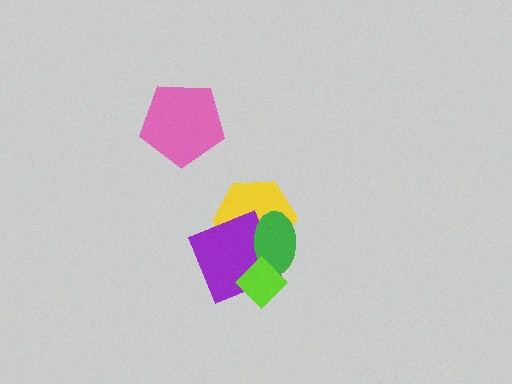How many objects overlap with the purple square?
3 objects overlap with the purple square.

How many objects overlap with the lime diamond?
2 objects overlap with the lime diamond.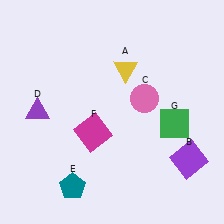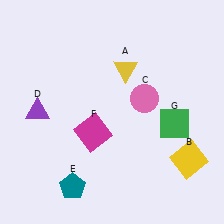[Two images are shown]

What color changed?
The square (B) changed from purple in Image 1 to yellow in Image 2.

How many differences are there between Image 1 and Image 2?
There is 1 difference between the two images.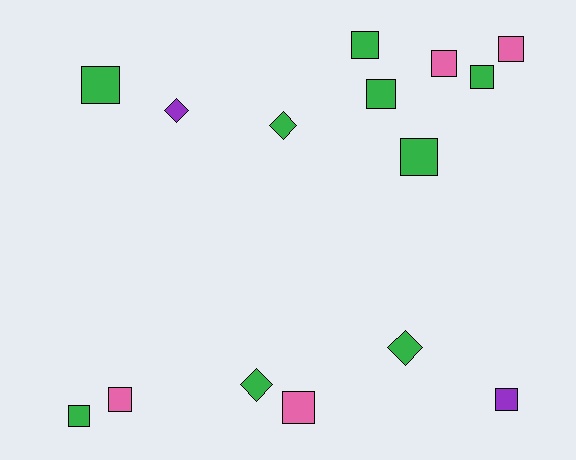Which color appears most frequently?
Green, with 9 objects.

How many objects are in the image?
There are 15 objects.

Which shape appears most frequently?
Square, with 11 objects.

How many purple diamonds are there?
There is 1 purple diamond.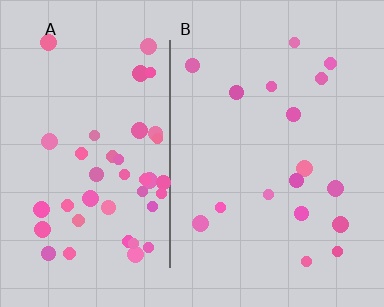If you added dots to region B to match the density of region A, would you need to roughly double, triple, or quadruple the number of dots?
Approximately triple.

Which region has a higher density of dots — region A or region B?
A (the left).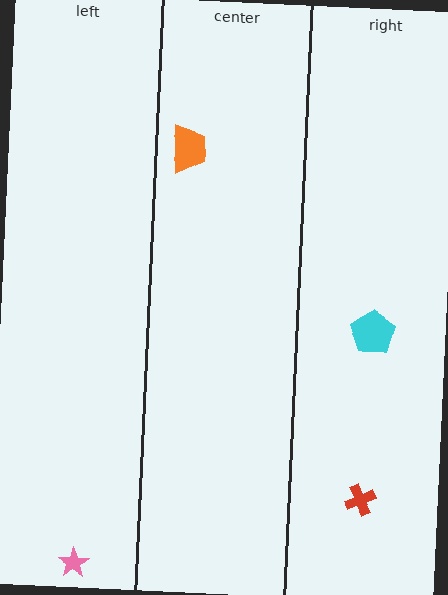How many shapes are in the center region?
1.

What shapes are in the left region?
The pink star.